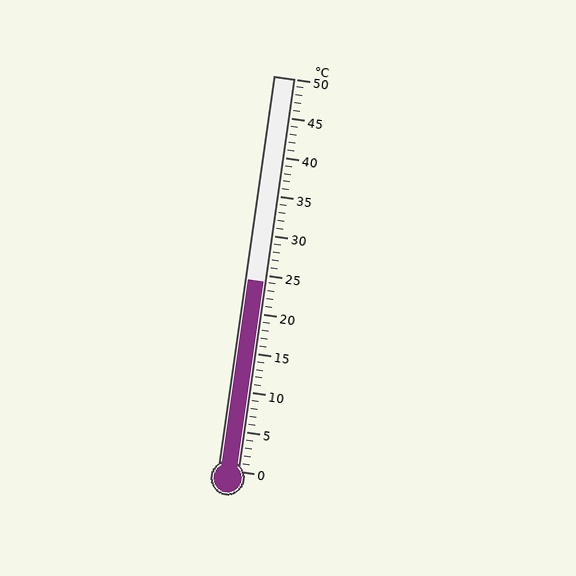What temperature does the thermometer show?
The thermometer shows approximately 24°C.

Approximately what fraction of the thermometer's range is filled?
The thermometer is filled to approximately 50% of its range.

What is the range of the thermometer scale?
The thermometer scale ranges from 0°C to 50°C.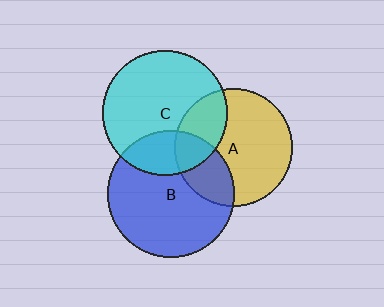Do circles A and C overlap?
Yes.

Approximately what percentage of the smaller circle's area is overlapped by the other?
Approximately 25%.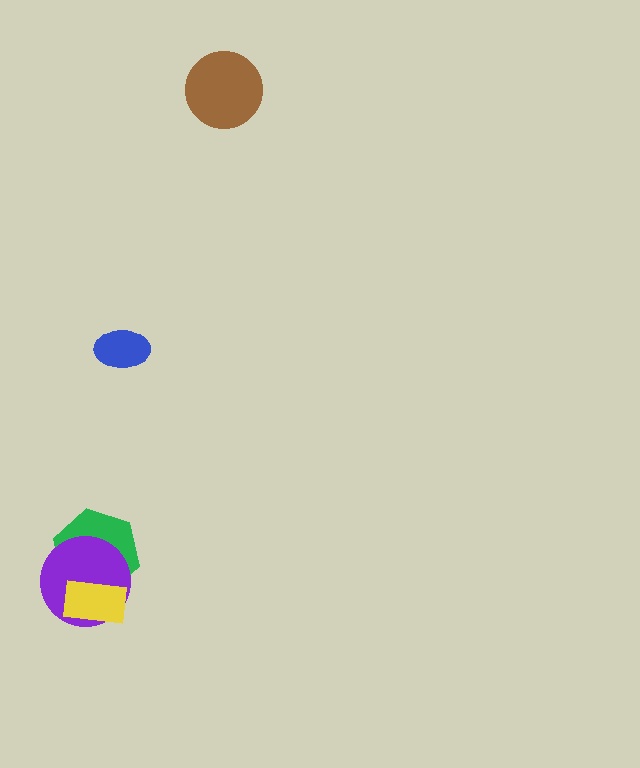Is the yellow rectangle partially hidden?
No, no other shape covers it.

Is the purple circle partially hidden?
Yes, it is partially covered by another shape.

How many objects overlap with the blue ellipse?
0 objects overlap with the blue ellipse.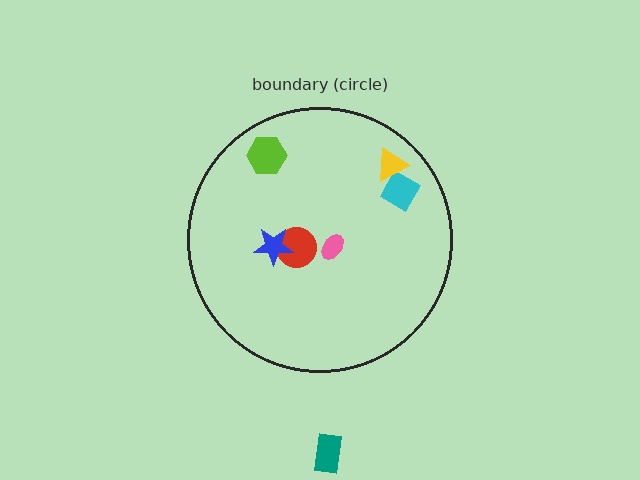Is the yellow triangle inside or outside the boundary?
Inside.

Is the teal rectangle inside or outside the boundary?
Outside.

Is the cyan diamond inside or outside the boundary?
Inside.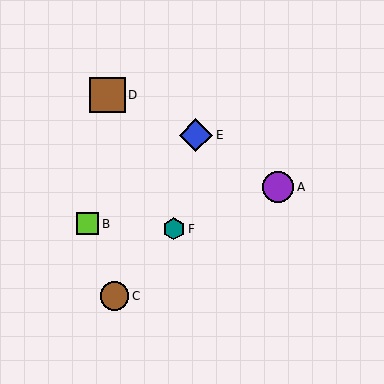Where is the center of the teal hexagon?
The center of the teal hexagon is at (174, 229).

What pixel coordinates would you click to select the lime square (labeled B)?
Click at (88, 224) to select the lime square B.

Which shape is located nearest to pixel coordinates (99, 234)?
The lime square (labeled B) at (88, 224) is nearest to that location.